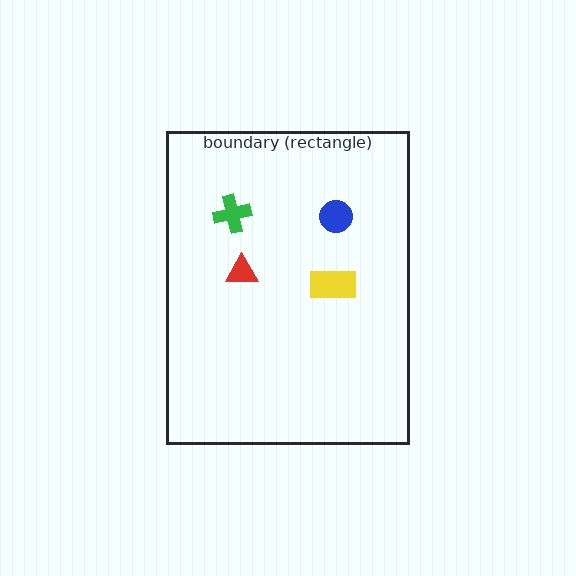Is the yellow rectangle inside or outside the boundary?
Inside.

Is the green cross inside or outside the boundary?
Inside.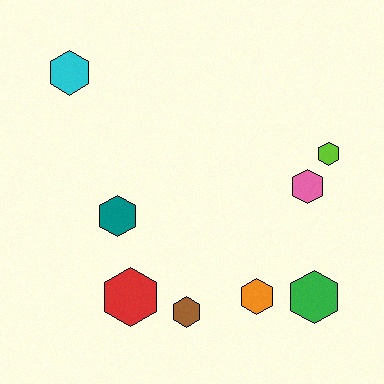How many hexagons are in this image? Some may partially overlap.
There are 8 hexagons.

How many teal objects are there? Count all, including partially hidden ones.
There is 1 teal object.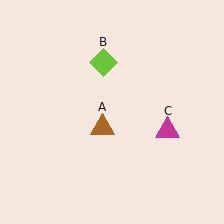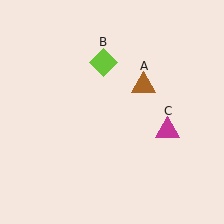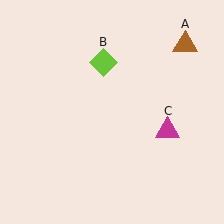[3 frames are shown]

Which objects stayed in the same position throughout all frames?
Lime diamond (object B) and magenta triangle (object C) remained stationary.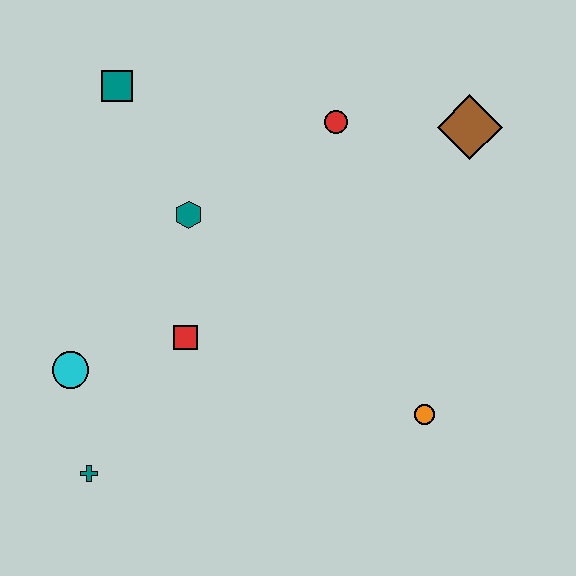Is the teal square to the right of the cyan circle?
Yes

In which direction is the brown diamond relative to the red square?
The brown diamond is to the right of the red square.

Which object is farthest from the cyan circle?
The brown diamond is farthest from the cyan circle.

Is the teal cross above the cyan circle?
No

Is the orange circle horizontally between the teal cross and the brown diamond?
Yes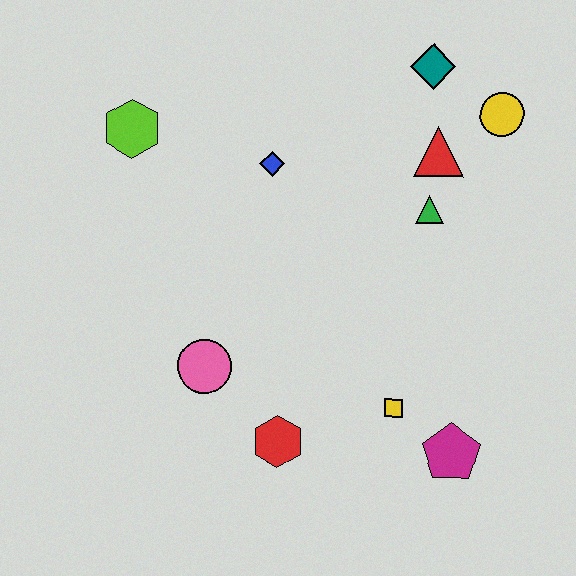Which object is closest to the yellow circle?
The red triangle is closest to the yellow circle.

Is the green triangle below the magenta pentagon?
No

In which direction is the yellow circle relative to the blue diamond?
The yellow circle is to the right of the blue diamond.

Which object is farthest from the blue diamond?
The magenta pentagon is farthest from the blue diamond.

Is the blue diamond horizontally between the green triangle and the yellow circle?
No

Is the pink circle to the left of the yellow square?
Yes